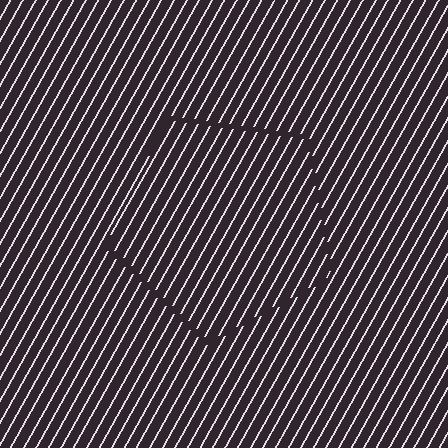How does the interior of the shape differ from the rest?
The interior of the shape contains the same grating, shifted by half a period — the contour is defined by the phase discontinuity where line-ends from the inner and outer gratings abut.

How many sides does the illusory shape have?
5 sides — the line-ends trace a pentagon.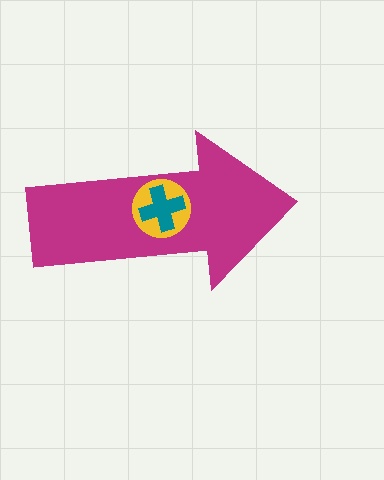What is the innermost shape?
The teal cross.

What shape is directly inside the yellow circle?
The teal cross.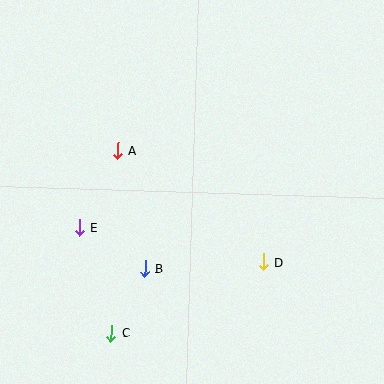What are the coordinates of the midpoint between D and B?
The midpoint between D and B is at (204, 265).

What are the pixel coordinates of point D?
Point D is at (264, 262).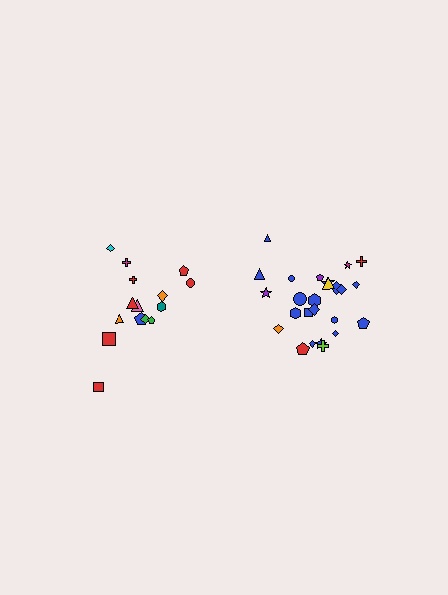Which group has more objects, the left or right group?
The right group.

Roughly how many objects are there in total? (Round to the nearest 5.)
Roughly 40 objects in total.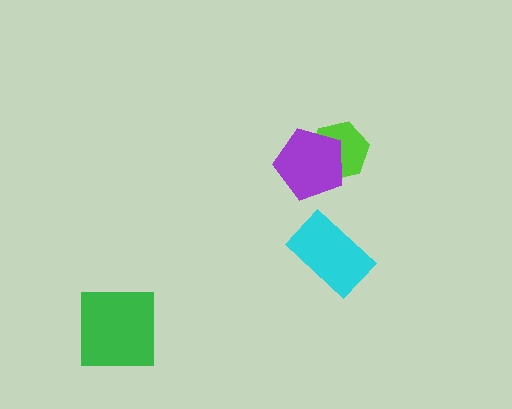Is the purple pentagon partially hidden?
No, no other shape covers it.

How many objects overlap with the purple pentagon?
1 object overlaps with the purple pentagon.